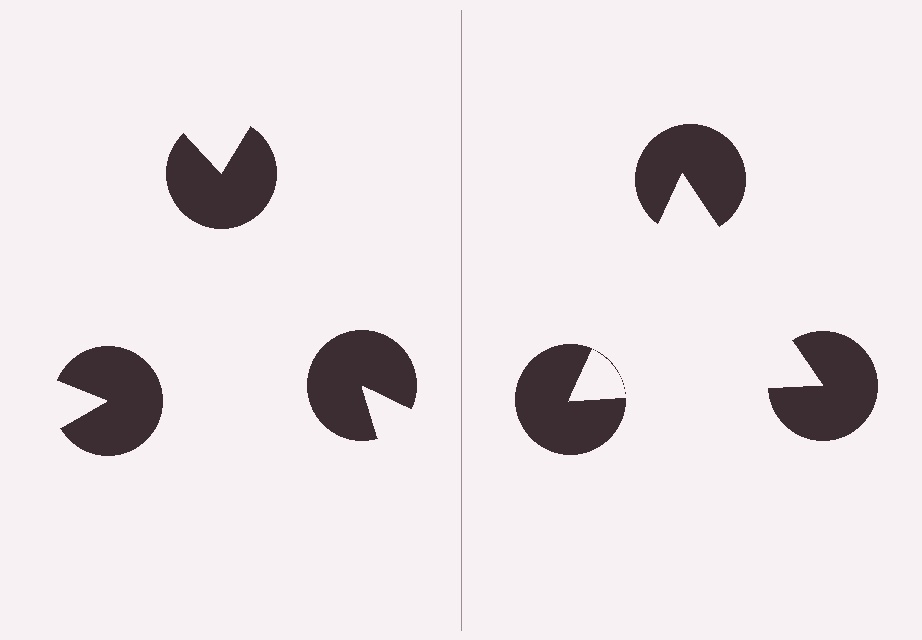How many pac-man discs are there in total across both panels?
6 — 3 on each side.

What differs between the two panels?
The pac-man discs are positioned identically on both sides; only the wedge orientations differ. On the right they align to a triangle; on the left they are misaligned.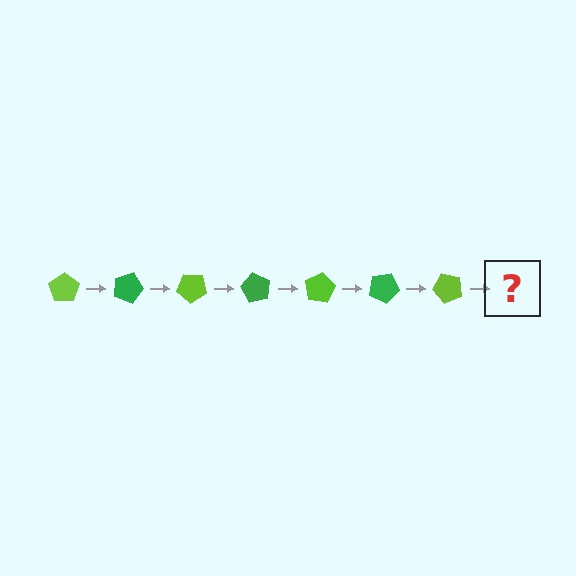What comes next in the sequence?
The next element should be a green pentagon, rotated 140 degrees from the start.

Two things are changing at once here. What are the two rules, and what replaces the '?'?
The two rules are that it rotates 20 degrees each step and the color cycles through lime and green. The '?' should be a green pentagon, rotated 140 degrees from the start.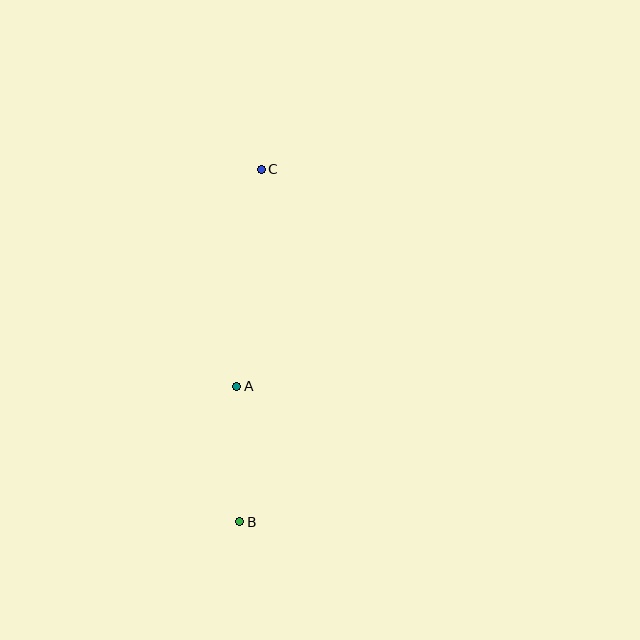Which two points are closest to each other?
Points A and B are closest to each other.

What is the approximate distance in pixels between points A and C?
The distance between A and C is approximately 219 pixels.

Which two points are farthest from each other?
Points B and C are farthest from each other.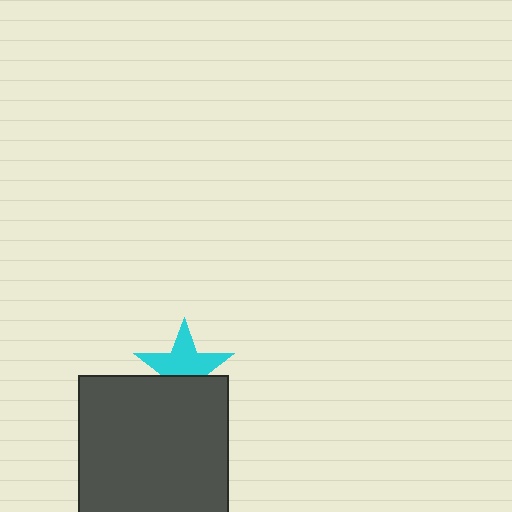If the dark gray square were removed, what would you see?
You would see the complete cyan star.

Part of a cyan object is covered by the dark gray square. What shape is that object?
It is a star.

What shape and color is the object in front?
The object in front is a dark gray square.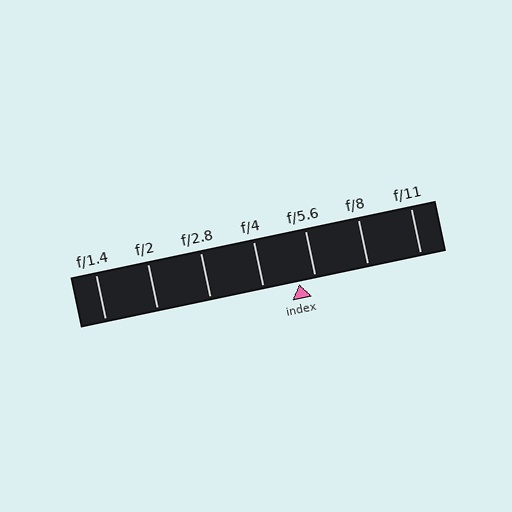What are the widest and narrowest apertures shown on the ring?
The widest aperture shown is f/1.4 and the narrowest is f/11.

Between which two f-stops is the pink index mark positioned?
The index mark is between f/4 and f/5.6.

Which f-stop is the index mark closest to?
The index mark is closest to f/5.6.